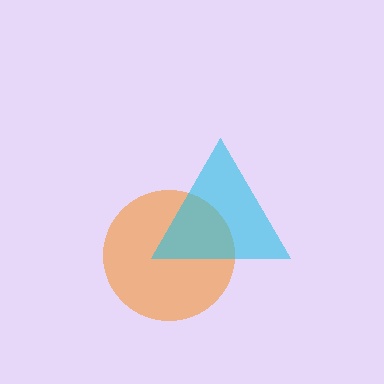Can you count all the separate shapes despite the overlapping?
Yes, there are 2 separate shapes.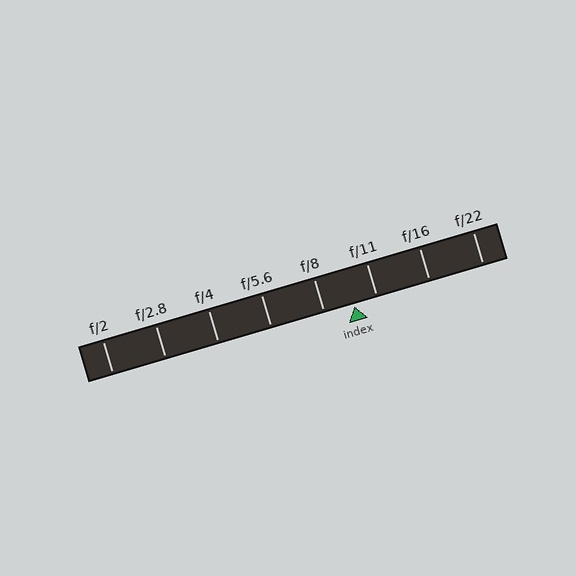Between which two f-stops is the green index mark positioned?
The index mark is between f/8 and f/11.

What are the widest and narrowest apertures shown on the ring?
The widest aperture shown is f/2 and the narrowest is f/22.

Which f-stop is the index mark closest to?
The index mark is closest to f/11.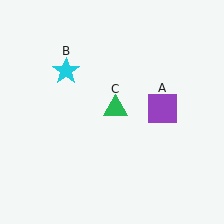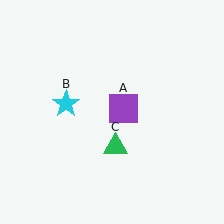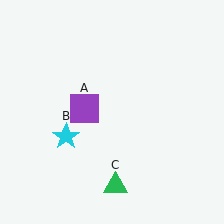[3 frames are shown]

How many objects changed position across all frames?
3 objects changed position: purple square (object A), cyan star (object B), green triangle (object C).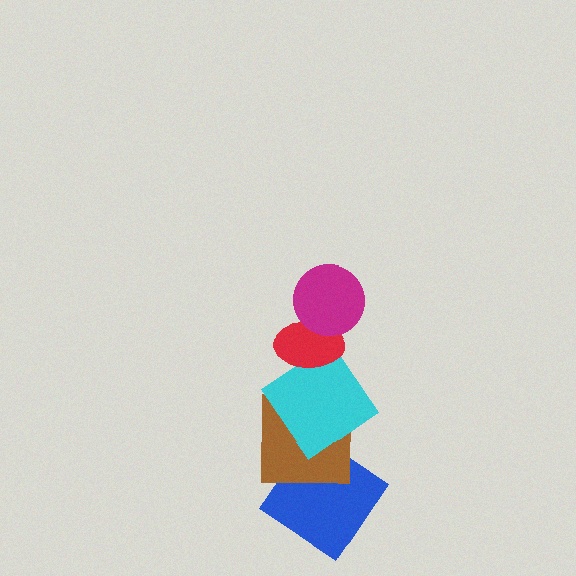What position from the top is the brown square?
The brown square is 4th from the top.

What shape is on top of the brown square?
The cyan diamond is on top of the brown square.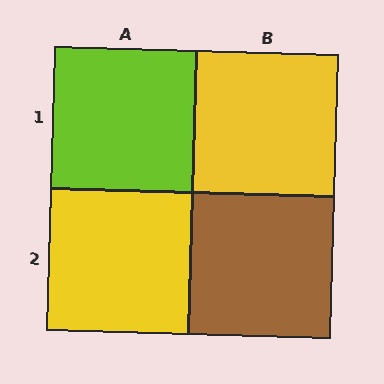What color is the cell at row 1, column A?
Lime.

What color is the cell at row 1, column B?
Yellow.